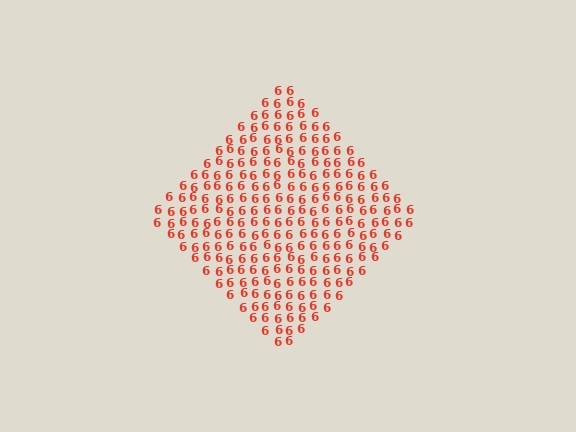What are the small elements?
The small elements are digit 6's.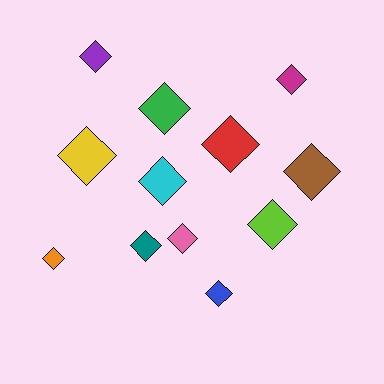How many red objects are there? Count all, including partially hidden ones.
There is 1 red object.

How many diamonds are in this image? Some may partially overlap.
There are 12 diamonds.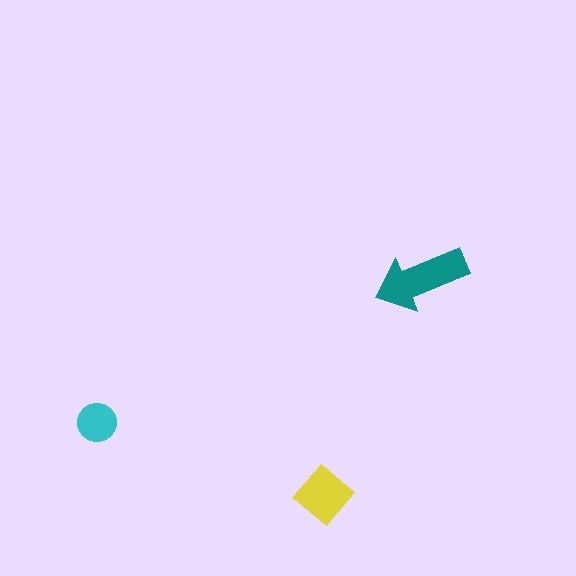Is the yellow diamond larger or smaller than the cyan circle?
Larger.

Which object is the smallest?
The cyan circle.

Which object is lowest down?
The yellow diamond is bottommost.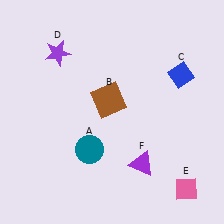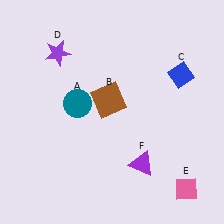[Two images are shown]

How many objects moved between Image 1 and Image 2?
1 object moved between the two images.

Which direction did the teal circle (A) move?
The teal circle (A) moved up.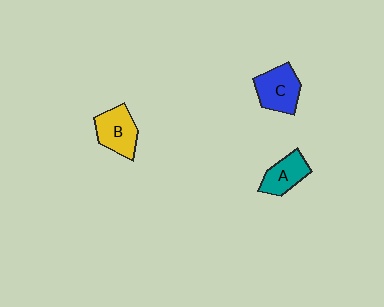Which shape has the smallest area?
Shape A (teal).